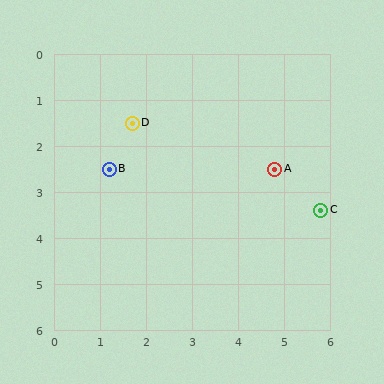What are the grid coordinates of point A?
Point A is at approximately (4.8, 2.5).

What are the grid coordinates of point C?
Point C is at approximately (5.8, 3.4).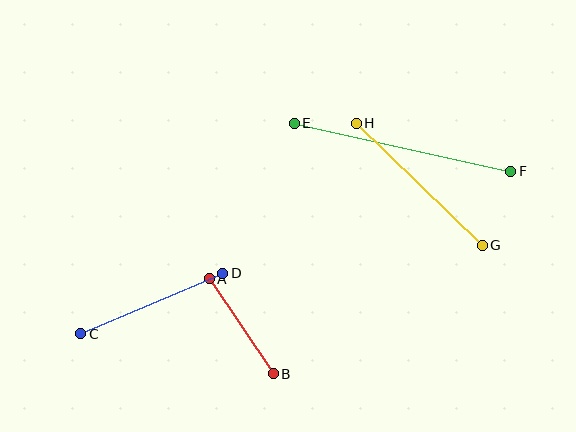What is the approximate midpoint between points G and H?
The midpoint is at approximately (419, 184) pixels.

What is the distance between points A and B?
The distance is approximately 115 pixels.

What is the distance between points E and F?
The distance is approximately 222 pixels.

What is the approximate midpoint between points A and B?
The midpoint is at approximately (241, 326) pixels.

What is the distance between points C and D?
The distance is approximately 154 pixels.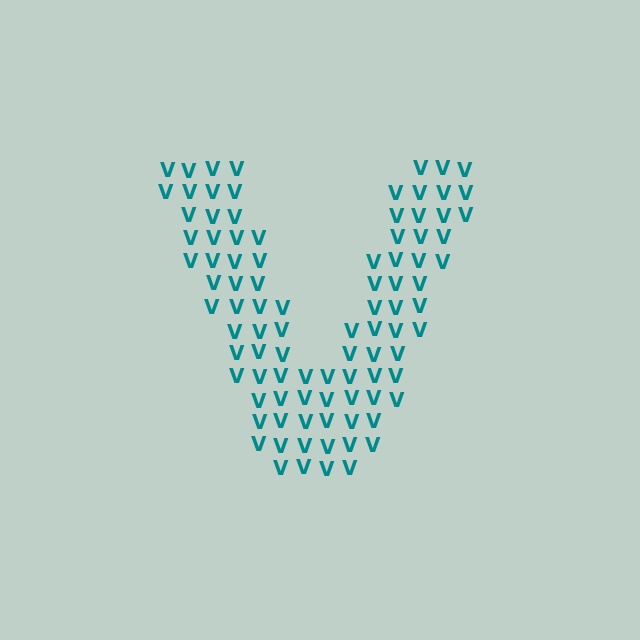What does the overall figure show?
The overall figure shows the letter V.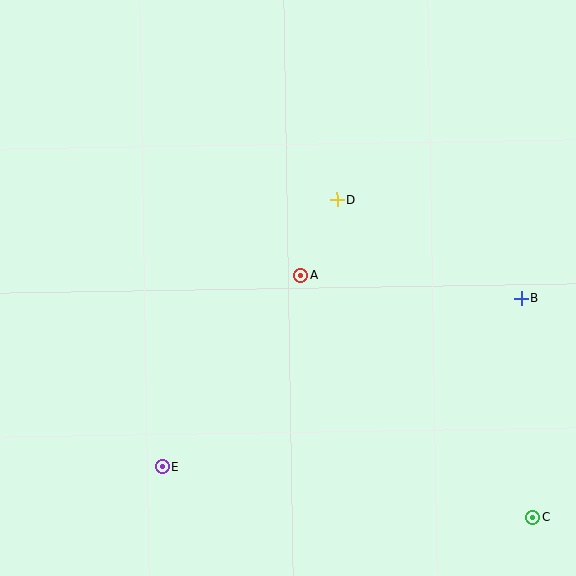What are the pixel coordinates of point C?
Point C is at (532, 518).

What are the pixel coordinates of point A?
Point A is at (300, 275).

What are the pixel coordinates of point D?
Point D is at (337, 200).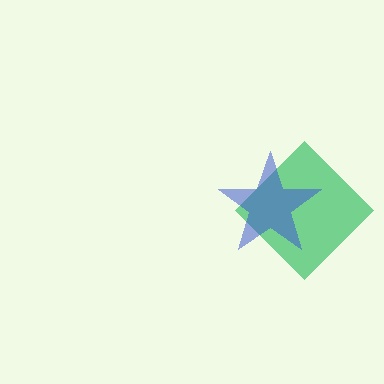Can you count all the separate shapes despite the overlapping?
Yes, there are 2 separate shapes.